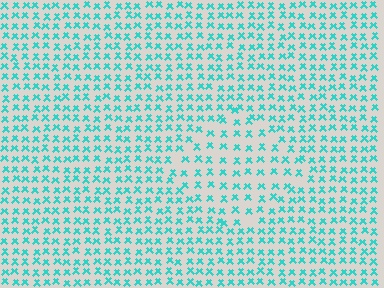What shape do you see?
I see a diamond.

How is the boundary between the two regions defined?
The boundary is defined by a change in element density (approximately 1.5x ratio). All elements are the same color, size, and shape.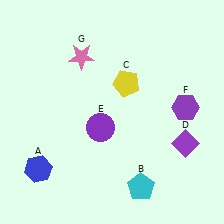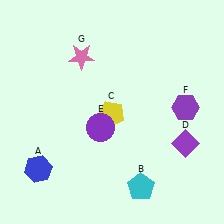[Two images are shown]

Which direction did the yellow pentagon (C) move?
The yellow pentagon (C) moved down.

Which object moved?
The yellow pentagon (C) moved down.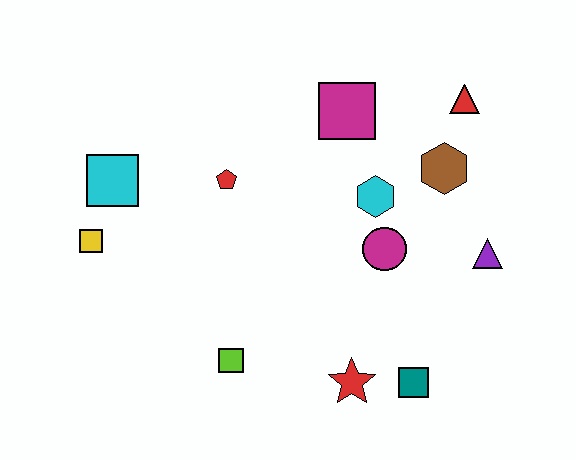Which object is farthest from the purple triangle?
The yellow square is farthest from the purple triangle.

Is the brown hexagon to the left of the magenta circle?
No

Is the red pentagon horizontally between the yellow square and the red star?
Yes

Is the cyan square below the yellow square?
No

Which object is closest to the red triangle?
The brown hexagon is closest to the red triangle.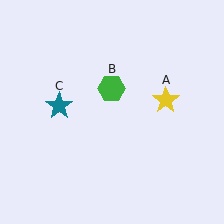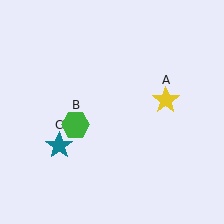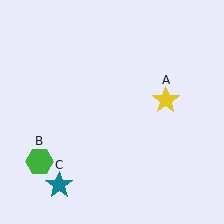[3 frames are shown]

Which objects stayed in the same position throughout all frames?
Yellow star (object A) remained stationary.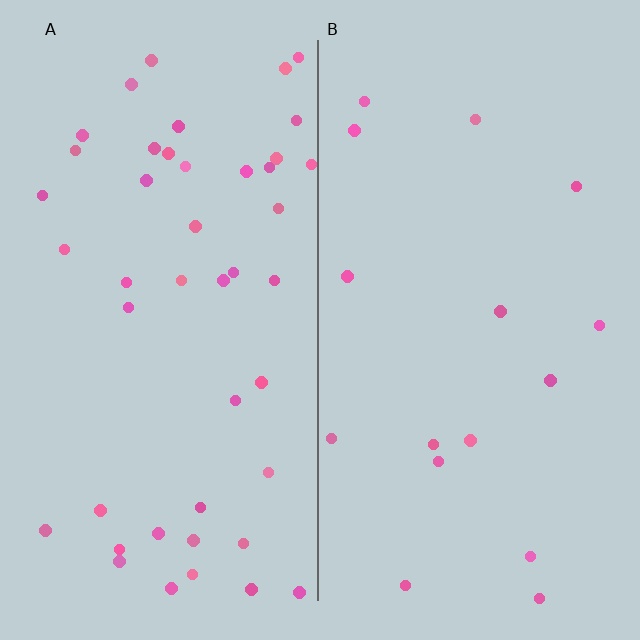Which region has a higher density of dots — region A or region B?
A (the left).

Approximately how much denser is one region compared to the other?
Approximately 2.8× — region A over region B.